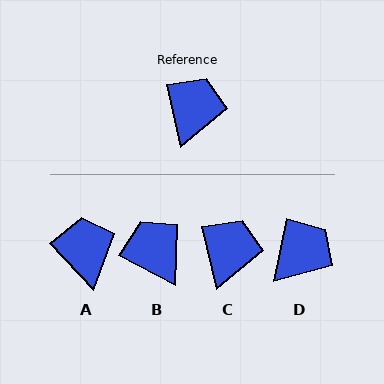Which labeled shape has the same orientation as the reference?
C.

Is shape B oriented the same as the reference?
No, it is off by about 49 degrees.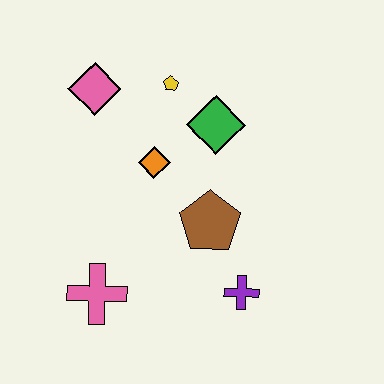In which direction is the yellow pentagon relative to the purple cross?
The yellow pentagon is above the purple cross.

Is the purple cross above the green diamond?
No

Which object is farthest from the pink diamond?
The purple cross is farthest from the pink diamond.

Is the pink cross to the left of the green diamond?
Yes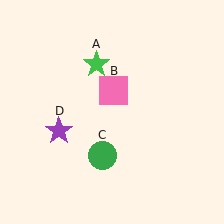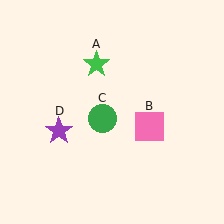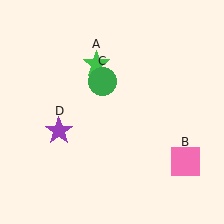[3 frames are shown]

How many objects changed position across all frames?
2 objects changed position: pink square (object B), green circle (object C).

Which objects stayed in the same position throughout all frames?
Green star (object A) and purple star (object D) remained stationary.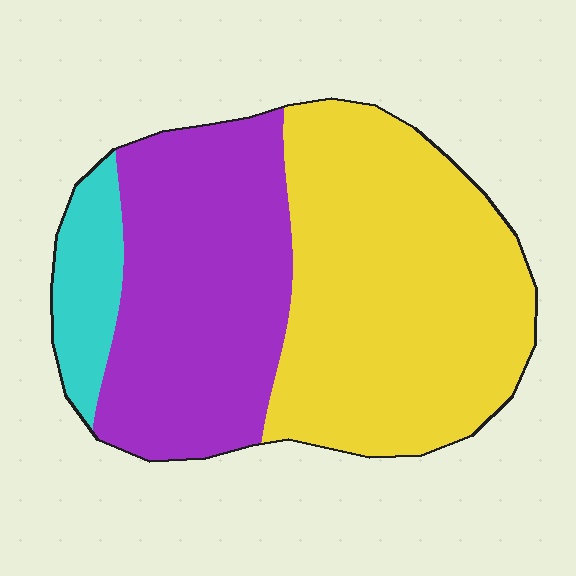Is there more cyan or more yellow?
Yellow.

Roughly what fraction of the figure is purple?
Purple covers about 40% of the figure.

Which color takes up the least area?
Cyan, at roughly 10%.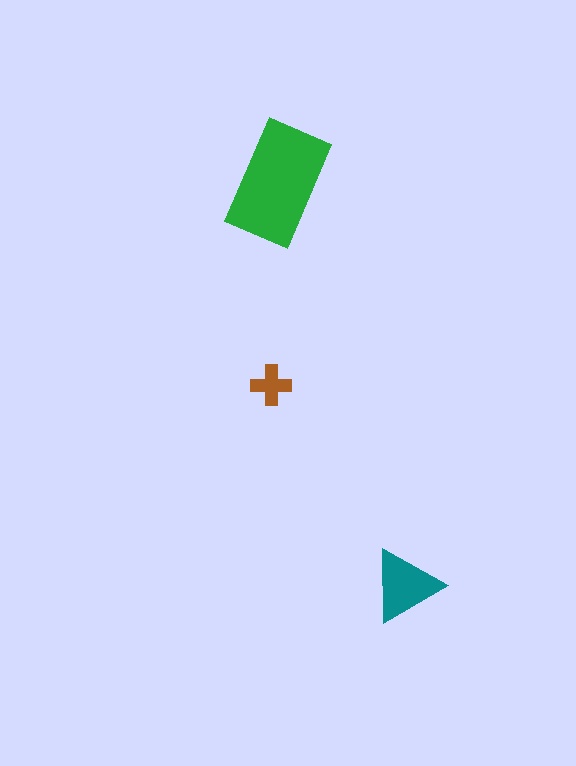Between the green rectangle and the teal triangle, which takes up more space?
The green rectangle.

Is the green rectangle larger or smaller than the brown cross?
Larger.